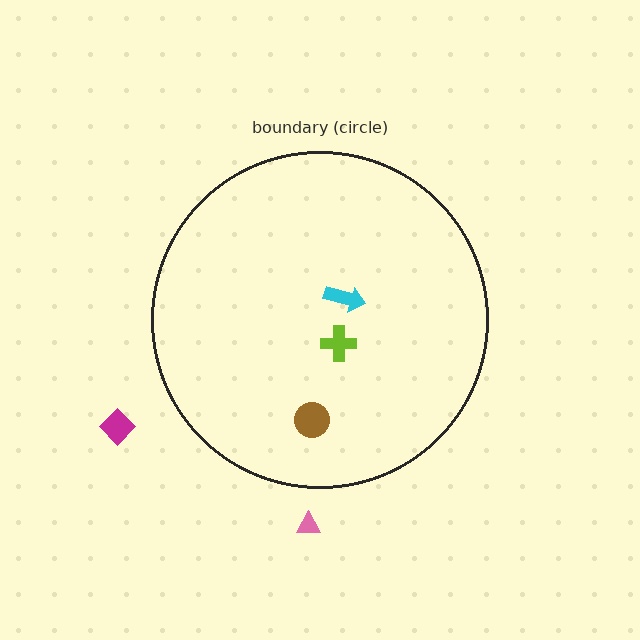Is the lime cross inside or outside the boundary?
Inside.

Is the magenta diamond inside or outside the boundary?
Outside.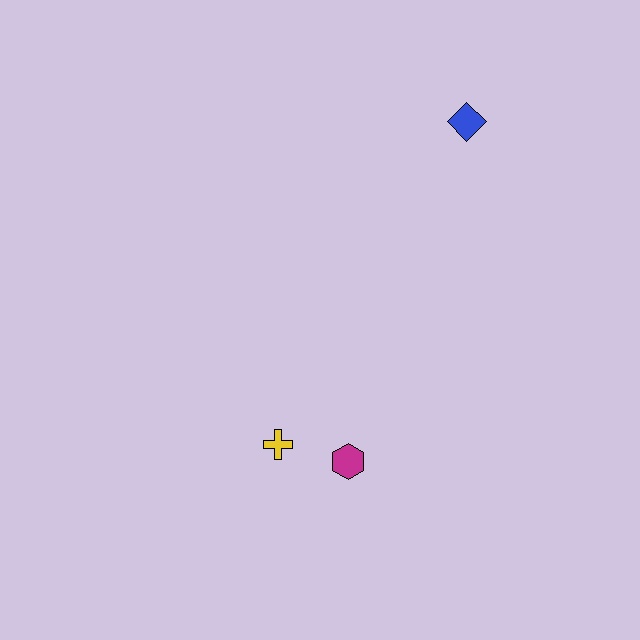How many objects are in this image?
There are 3 objects.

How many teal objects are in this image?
There are no teal objects.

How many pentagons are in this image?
There are no pentagons.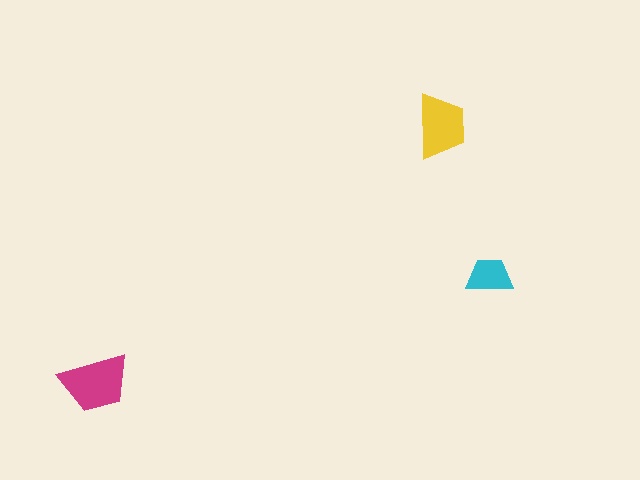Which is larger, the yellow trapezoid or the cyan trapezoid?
The yellow one.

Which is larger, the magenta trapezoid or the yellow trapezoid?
The magenta one.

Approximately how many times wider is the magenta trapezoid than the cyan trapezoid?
About 1.5 times wider.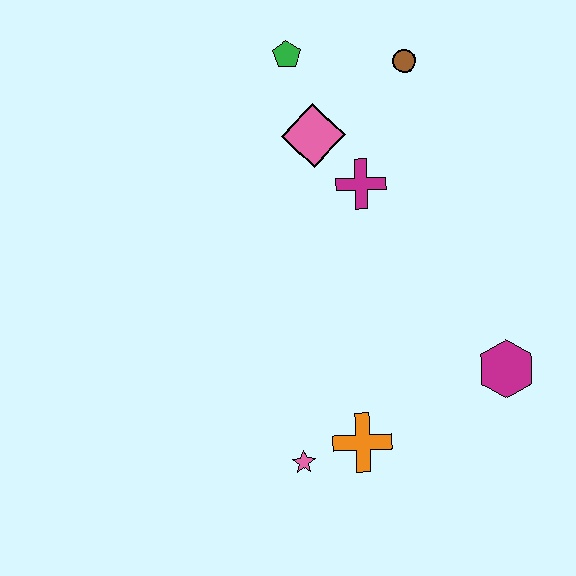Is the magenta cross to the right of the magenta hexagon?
No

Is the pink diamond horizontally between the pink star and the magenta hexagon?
Yes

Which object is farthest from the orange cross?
The green pentagon is farthest from the orange cross.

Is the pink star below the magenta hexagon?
Yes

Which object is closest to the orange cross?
The pink star is closest to the orange cross.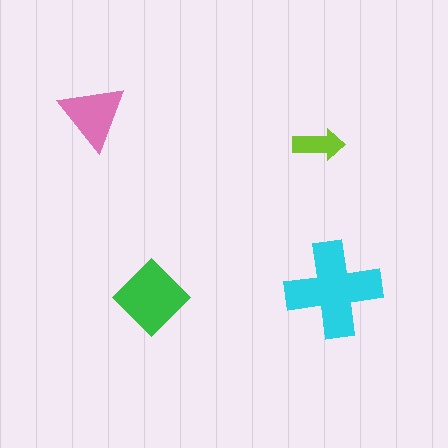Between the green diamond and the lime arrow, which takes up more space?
The green diamond.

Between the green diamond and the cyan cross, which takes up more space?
The cyan cross.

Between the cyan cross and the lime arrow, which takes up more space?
The cyan cross.